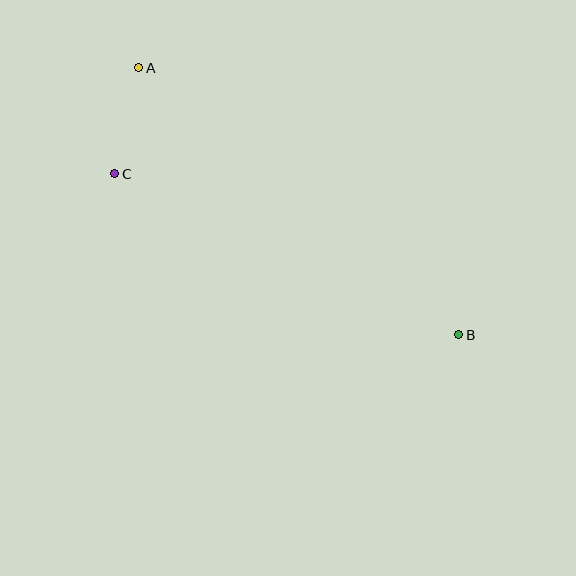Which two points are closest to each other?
Points A and C are closest to each other.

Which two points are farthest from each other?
Points A and B are farthest from each other.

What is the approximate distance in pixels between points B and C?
The distance between B and C is approximately 380 pixels.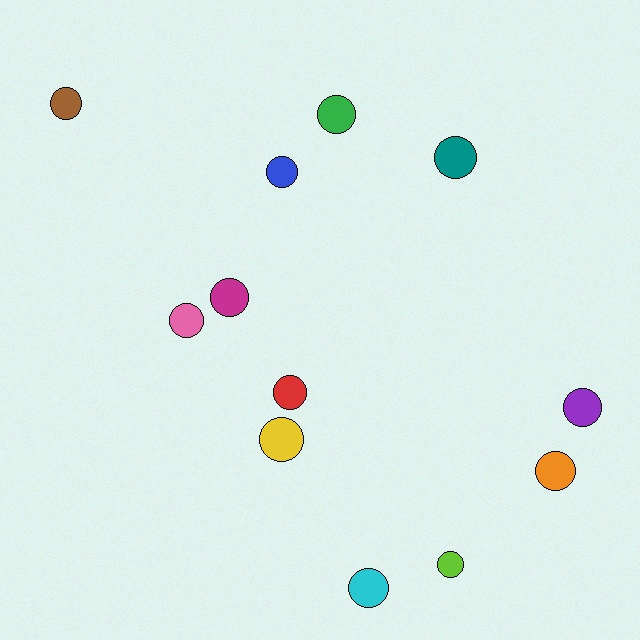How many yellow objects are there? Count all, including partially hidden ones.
There is 1 yellow object.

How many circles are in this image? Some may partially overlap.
There are 12 circles.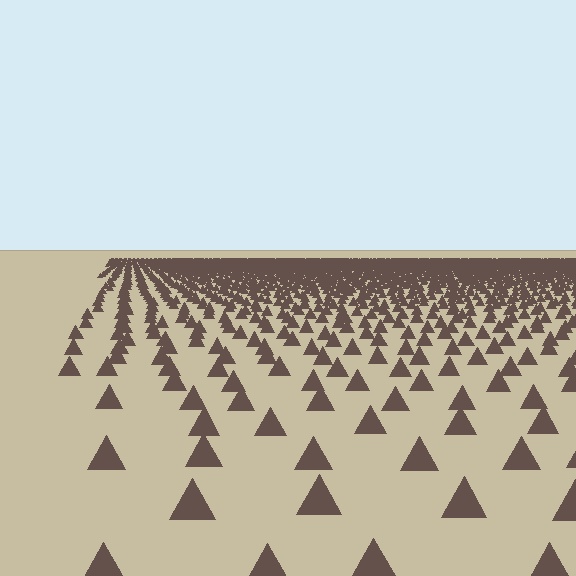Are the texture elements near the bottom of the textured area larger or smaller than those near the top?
Larger. Near the bottom, elements are closer to the viewer and appear at a bigger on-screen size.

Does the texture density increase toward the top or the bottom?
Density increases toward the top.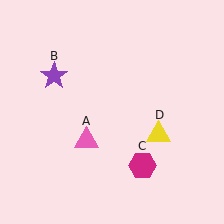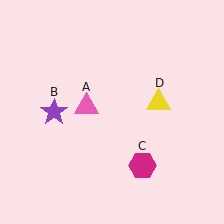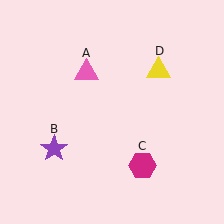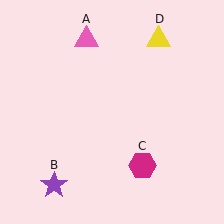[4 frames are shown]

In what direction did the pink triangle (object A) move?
The pink triangle (object A) moved up.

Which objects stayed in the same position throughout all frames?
Magenta hexagon (object C) remained stationary.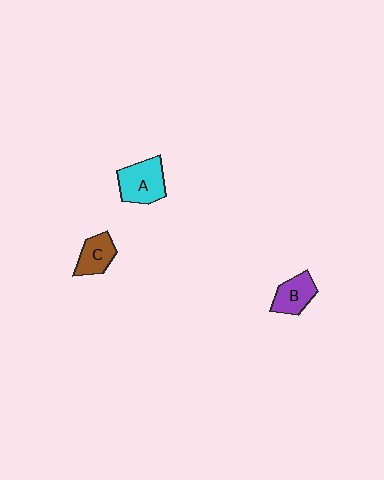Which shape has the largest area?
Shape A (cyan).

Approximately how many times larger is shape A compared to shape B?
Approximately 1.4 times.